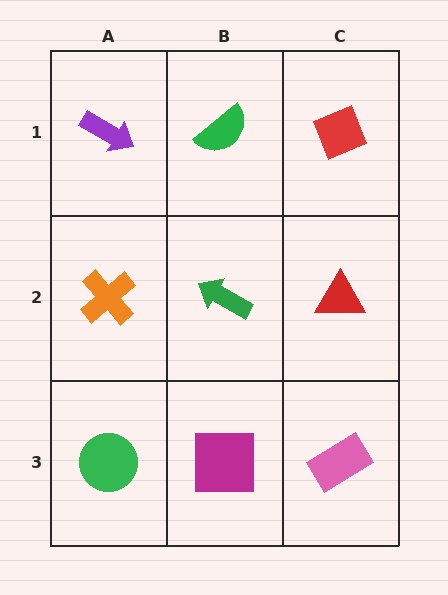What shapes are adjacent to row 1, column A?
An orange cross (row 2, column A), a green semicircle (row 1, column B).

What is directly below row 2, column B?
A magenta square.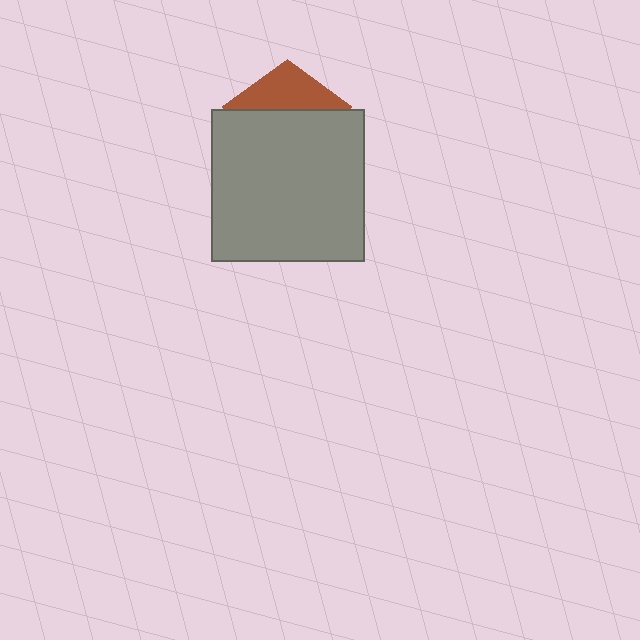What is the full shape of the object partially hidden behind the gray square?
The partially hidden object is a brown pentagon.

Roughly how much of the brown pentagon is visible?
A small part of it is visible (roughly 31%).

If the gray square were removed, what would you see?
You would see the complete brown pentagon.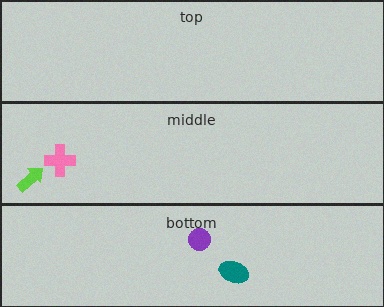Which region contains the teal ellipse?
The bottom region.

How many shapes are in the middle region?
2.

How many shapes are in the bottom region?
2.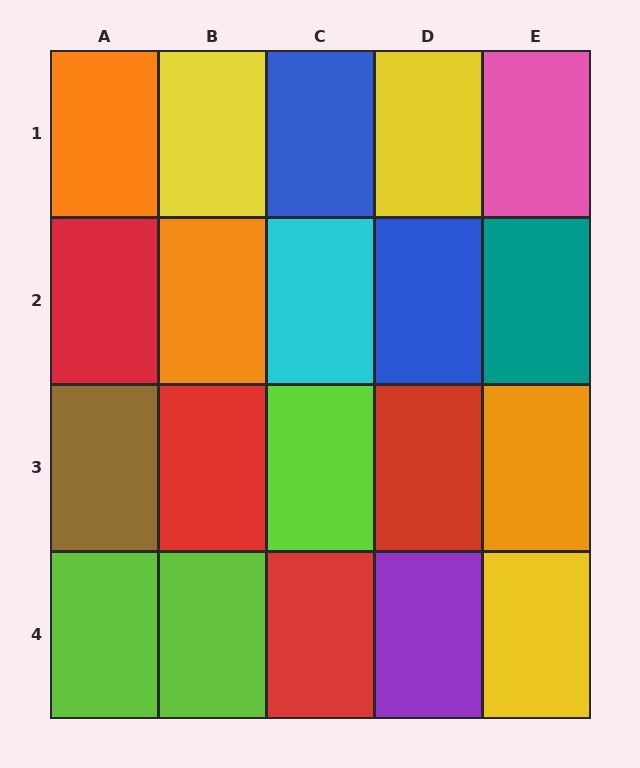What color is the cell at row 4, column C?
Red.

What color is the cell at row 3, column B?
Red.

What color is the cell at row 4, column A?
Lime.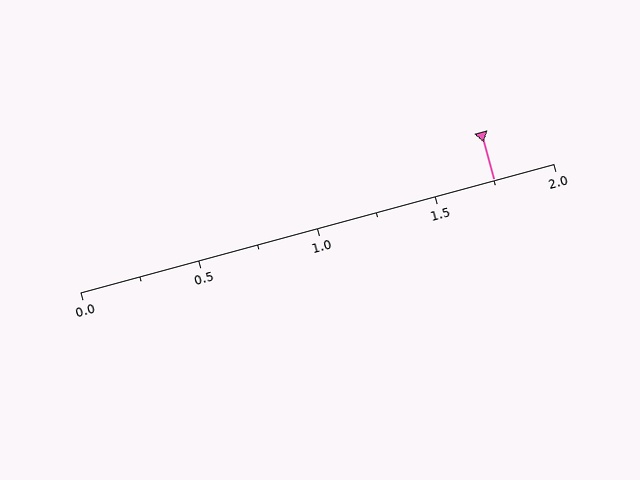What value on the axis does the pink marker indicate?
The marker indicates approximately 1.75.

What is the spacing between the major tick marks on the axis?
The major ticks are spaced 0.5 apart.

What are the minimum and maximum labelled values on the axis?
The axis runs from 0.0 to 2.0.